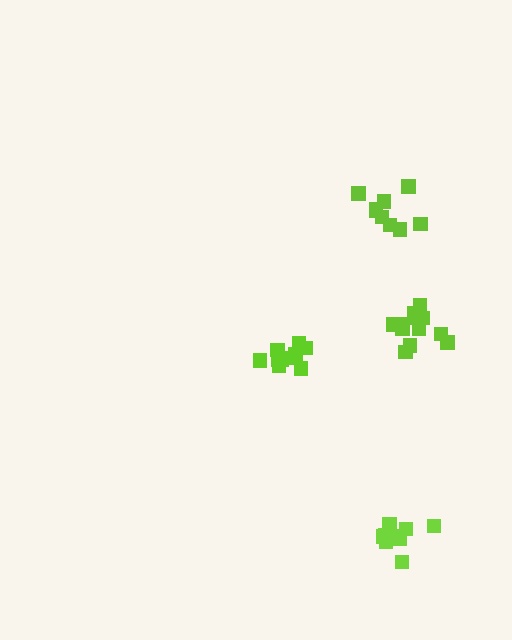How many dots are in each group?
Group 1: 10 dots, Group 2: 9 dots, Group 3: 12 dots, Group 4: 9 dots (40 total).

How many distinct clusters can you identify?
There are 4 distinct clusters.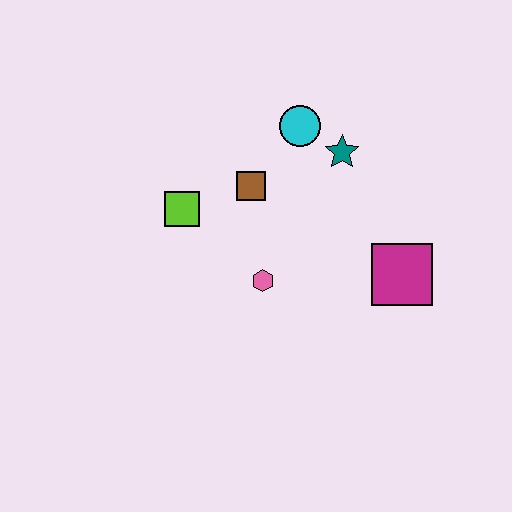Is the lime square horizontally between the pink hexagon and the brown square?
No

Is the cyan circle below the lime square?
No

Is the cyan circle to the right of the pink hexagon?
Yes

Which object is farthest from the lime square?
The magenta square is farthest from the lime square.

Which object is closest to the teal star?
The cyan circle is closest to the teal star.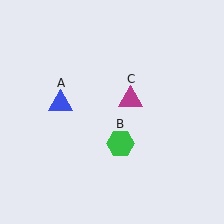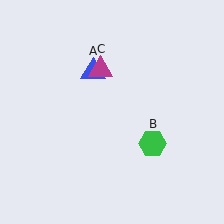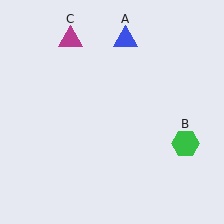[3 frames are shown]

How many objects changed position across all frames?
3 objects changed position: blue triangle (object A), green hexagon (object B), magenta triangle (object C).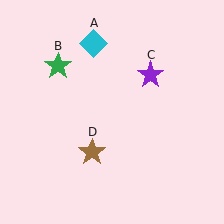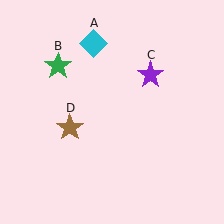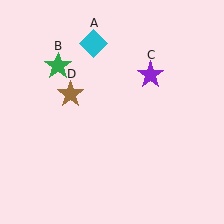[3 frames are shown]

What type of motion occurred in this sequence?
The brown star (object D) rotated clockwise around the center of the scene.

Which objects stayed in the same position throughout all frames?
Cyan diamond (object A) and green star (object B) and purple star (object C) remained stationary.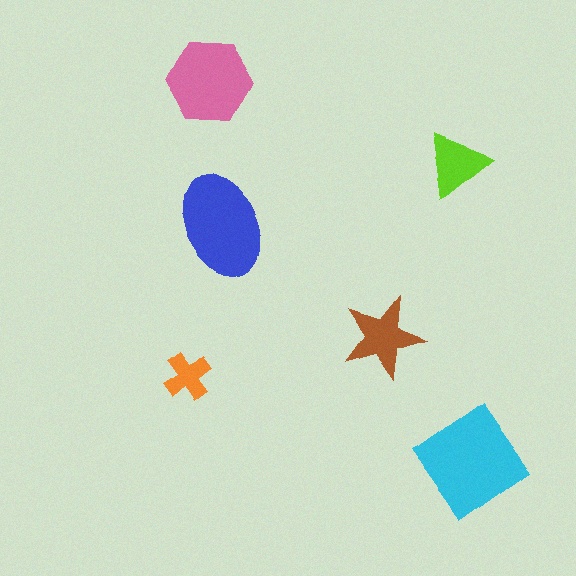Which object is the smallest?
The orange cross.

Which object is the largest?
The cyan diamond.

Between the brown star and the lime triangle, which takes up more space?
The brown star.